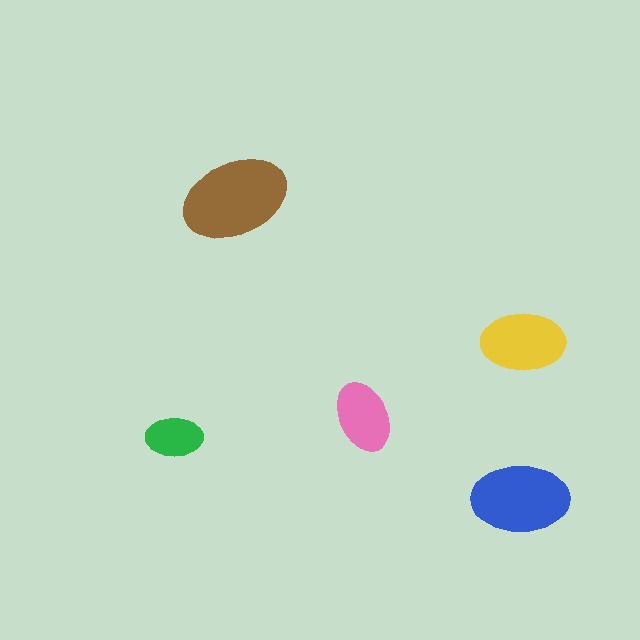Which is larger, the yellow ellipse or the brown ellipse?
The brown one.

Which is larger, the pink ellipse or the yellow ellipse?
The yellow one.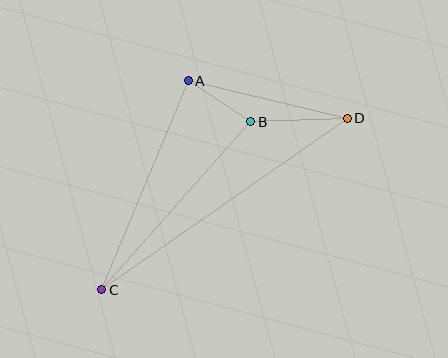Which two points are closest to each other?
Points A and B are closest to each other.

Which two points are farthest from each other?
Points C and D are farthest from each other.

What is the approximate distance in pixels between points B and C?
The distance between B and C is approximately 225 pixels.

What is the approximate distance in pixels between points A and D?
The distance between A and D is approximately 164 pixels.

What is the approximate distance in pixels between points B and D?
The distance between B and D is approximately 97 pixels.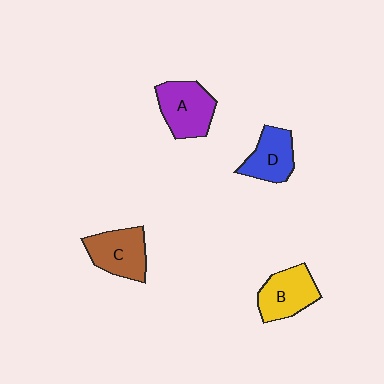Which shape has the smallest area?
Shape D (blue).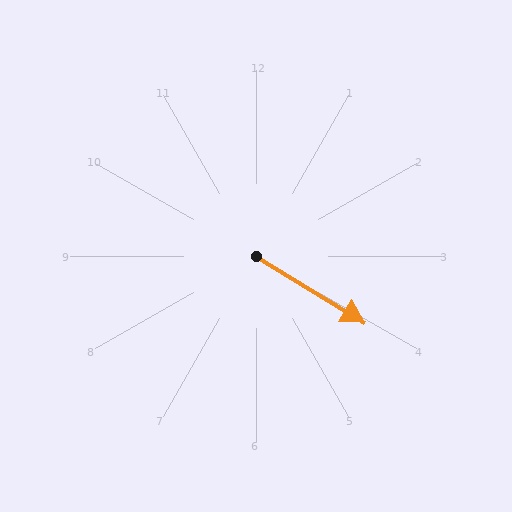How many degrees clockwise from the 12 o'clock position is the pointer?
Approximately 121 degrees.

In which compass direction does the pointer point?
Southeast.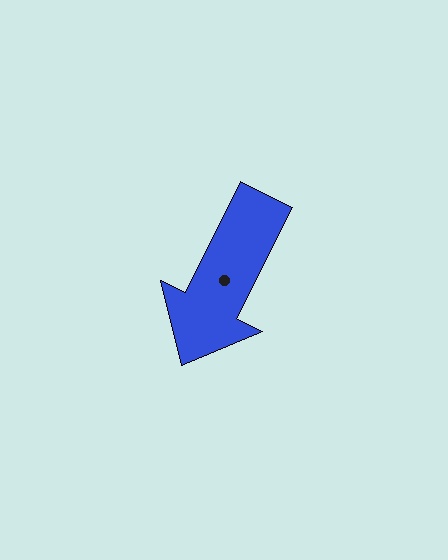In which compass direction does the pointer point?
Southwest.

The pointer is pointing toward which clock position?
Roughly 7 o'clock.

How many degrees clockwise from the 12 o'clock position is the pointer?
Approximately 206 degrees.